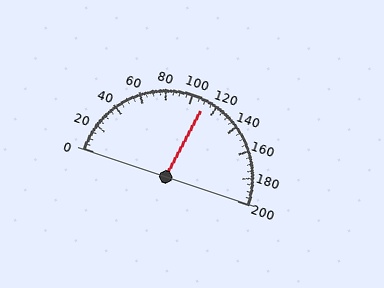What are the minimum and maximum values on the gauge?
The gauge ranges from 0 to 200.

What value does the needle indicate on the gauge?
The needle indicates approximately 110.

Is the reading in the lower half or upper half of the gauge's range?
The reading is in the upper half of the range (0 to 200).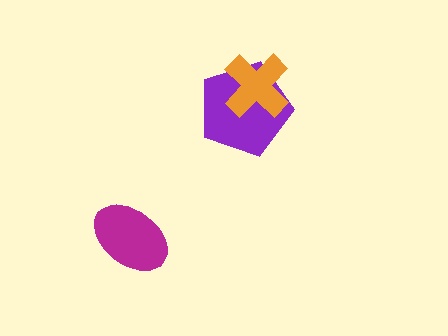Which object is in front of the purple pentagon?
The orange cross is in front of the purple pentagon.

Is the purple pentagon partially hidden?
Yes, it is partially covered by another shape.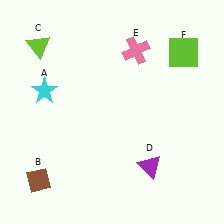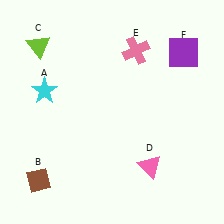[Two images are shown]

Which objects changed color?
D changed from purple to pink. F changed from lime to purple.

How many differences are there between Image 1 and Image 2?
There are 2 differences between the two images.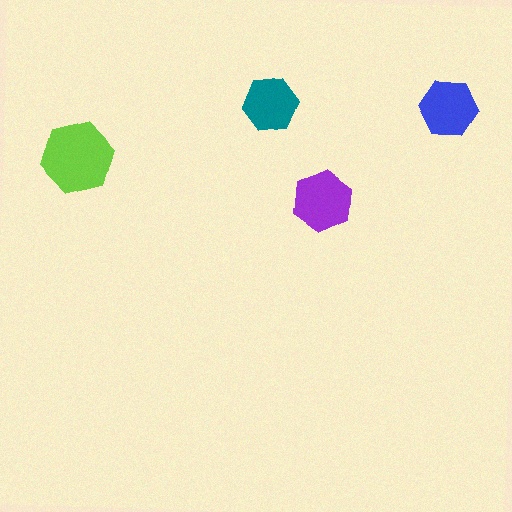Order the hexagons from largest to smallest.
the lime one, the purple one, the blue one, the teal one.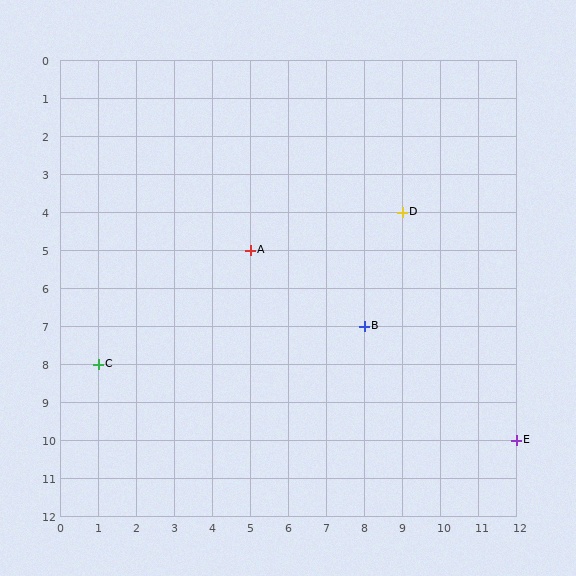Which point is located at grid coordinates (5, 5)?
Point A is at (5, 5).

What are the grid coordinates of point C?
Point C is at grid coordinates (1, 8).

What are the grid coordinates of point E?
Point E is at grid coordinates (12, 10).